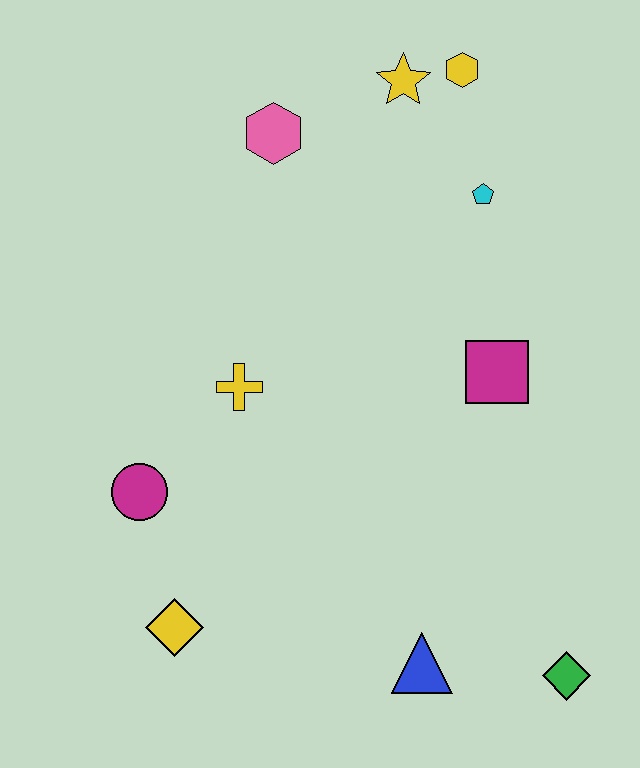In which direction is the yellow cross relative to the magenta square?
The yellow cross is to the left of the magenta square.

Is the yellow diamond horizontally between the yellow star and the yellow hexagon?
No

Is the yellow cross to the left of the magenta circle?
No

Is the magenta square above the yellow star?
No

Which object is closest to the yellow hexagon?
The yellow star is closest to the yellow hexagon.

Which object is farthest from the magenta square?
The yellow diamond is farthest from the magenta square.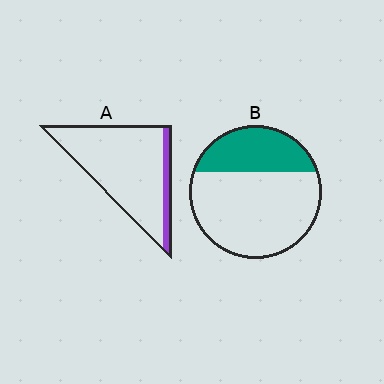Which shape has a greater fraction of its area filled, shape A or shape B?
Shape B.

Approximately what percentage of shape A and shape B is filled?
A is approximately 15% and B is approximately 30%.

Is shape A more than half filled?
No.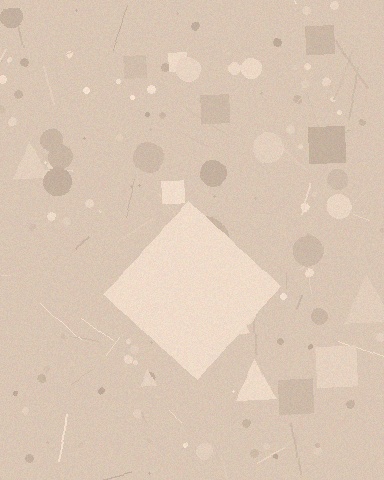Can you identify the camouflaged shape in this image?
The camouflaged shape is a diamond.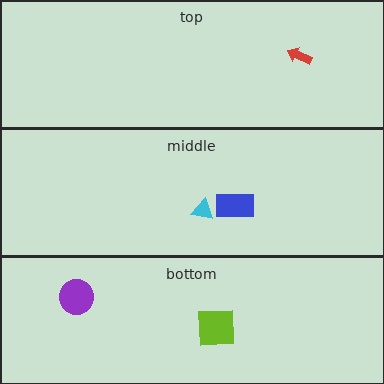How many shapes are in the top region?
1.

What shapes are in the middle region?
The cyan triangle, the blue rectangle.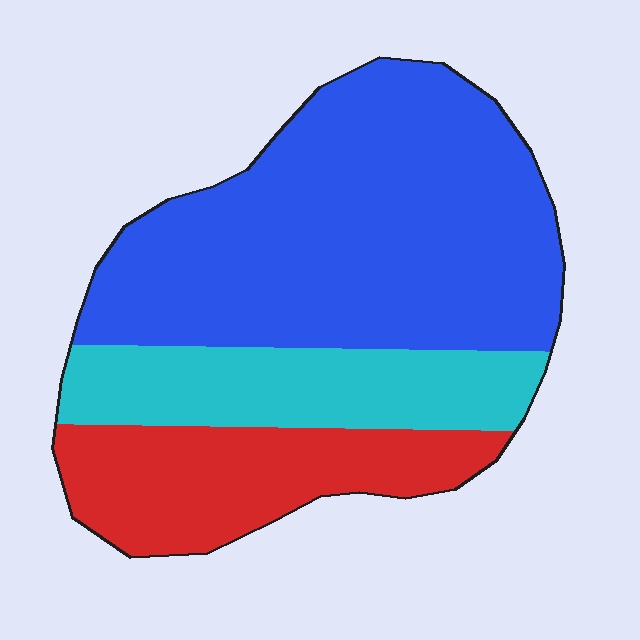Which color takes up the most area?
Blue, at roughly 55%.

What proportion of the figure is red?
Red takes up about one fifth (1/5) of the figure.